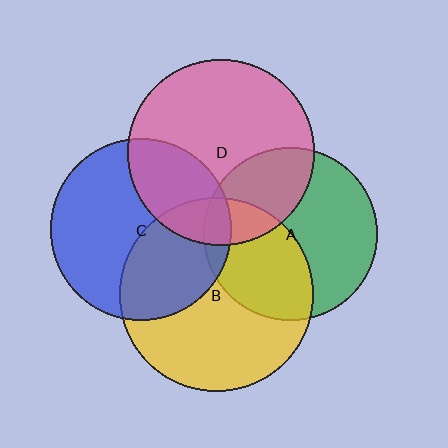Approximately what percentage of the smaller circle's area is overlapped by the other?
Approximately 10%.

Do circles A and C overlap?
Yes.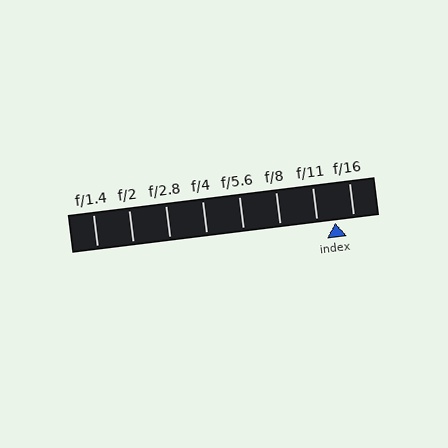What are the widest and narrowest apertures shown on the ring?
The widest aperture shown is f/1.4 and the narrowest is f/16.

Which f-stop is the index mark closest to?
The index mark is closest to f/11.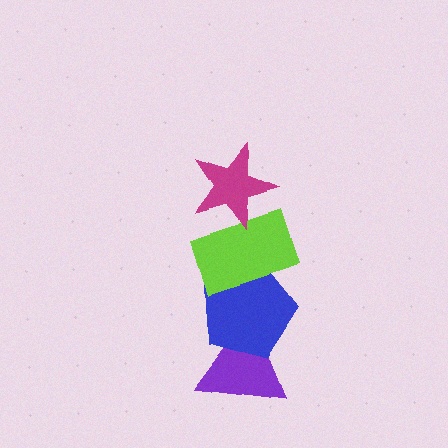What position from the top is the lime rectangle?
The lime rectangle is 2nd from the top.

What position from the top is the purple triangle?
The purple triangle is 4th from the top.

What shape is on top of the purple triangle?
The blue pentagon is on top of the purple triangle.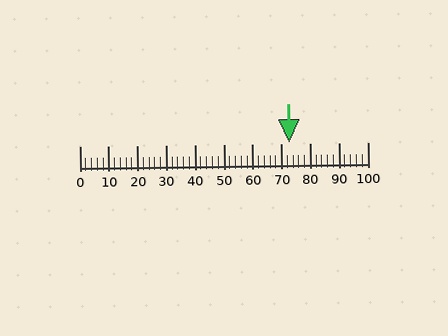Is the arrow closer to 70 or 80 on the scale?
The arrow is closer to 70.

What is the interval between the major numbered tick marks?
The major tick marks are spaced 10 units apart.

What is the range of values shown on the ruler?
The ruler shows values from 0 to 100.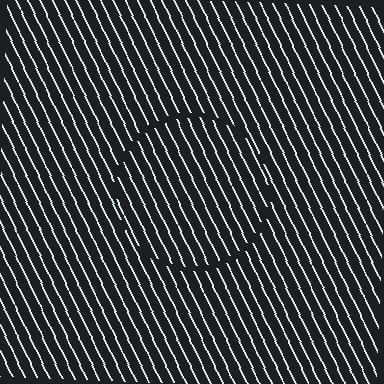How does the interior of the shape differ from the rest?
The interior of the shape contains the same grating, shifted by half a period — the contour is defined by the phase discontinuity where line-ends from the inner and outer gratings abut.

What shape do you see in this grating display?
An illusory circle. The interior of the shape contains the same grating, shifted by half a period — the contour is defined by the phase discontinuity where line-ends from the inner and outer gratings abut.